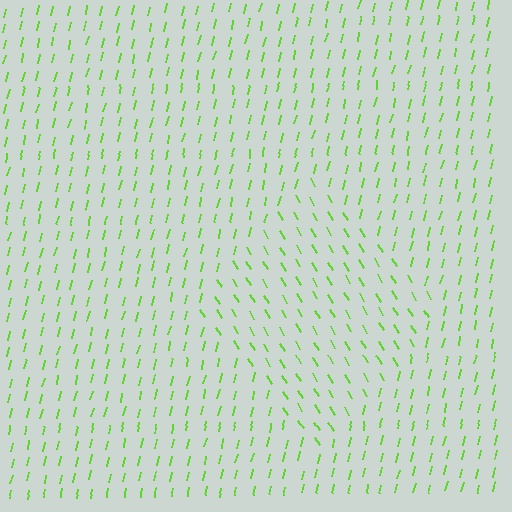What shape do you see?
I see a diamond.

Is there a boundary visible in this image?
Yes, there is a texture boundary formed by a change in line orientation.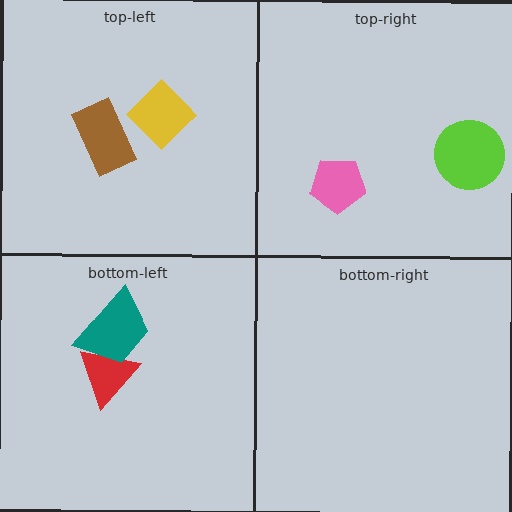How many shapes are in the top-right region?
2.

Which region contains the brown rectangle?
The top-left region.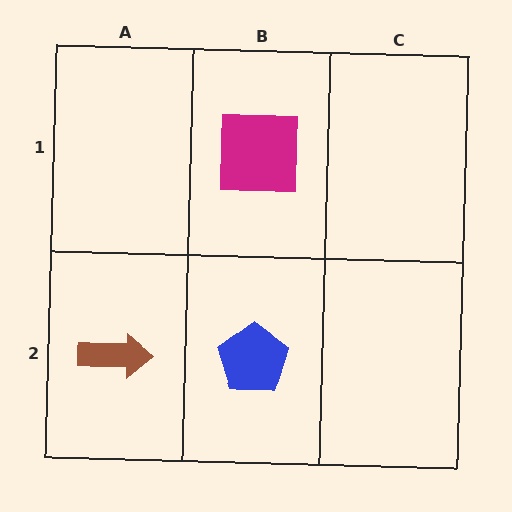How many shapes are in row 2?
2 shapes.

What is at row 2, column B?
A blue pentagon.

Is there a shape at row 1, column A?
No, that cell is empty.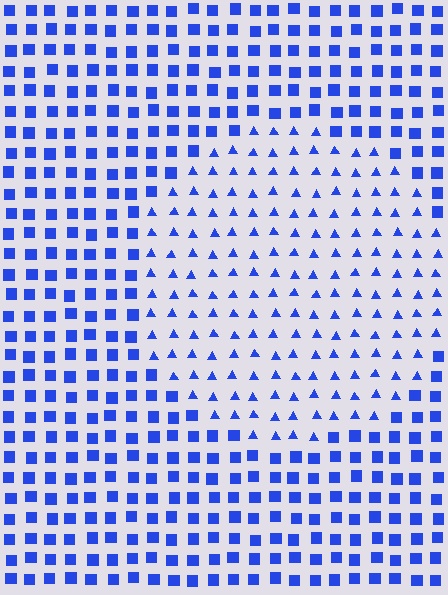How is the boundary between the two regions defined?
The boundary is defined by a change in element shape: triangles inside vs. squares outside. All elements share the same color and spacing.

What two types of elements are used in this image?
The image uses triangles inside the circle region and squares outside it.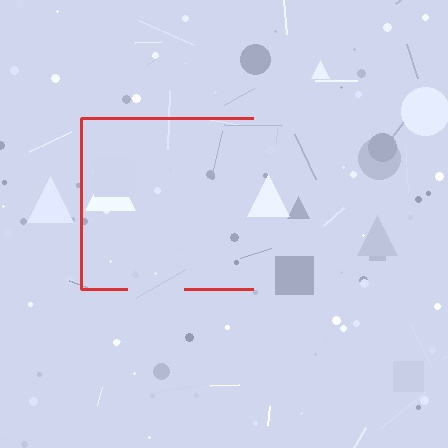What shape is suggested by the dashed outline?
The dashed outline suggests a square.